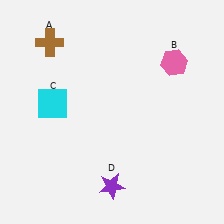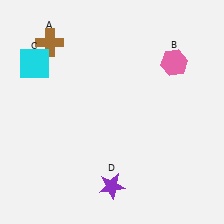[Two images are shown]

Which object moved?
The cyan square (C) moved up.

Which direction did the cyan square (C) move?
The cyan square (C) moved up.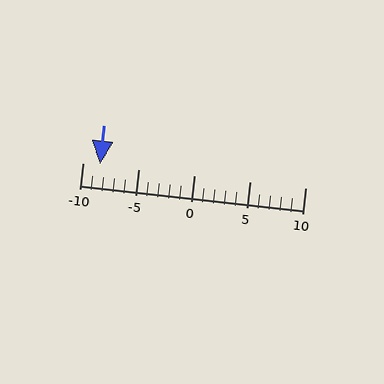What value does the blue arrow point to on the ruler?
The blue arrow points to approximately -8.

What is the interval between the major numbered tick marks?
The major tick marks are spaced 5 units apart.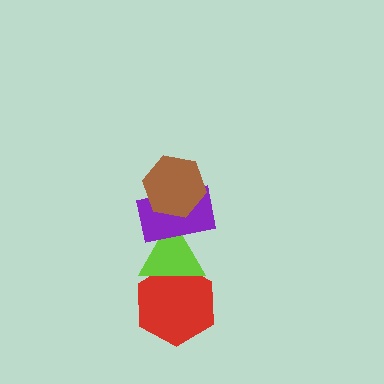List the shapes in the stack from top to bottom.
From top to bottom: the brown hexagon, the purple rectangle, the lime triangle, the red hexagon.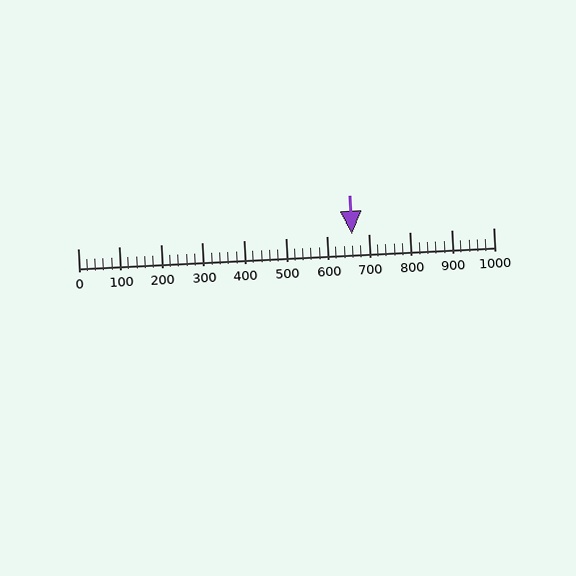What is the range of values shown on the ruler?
The ruler shows values from 0 to 1000.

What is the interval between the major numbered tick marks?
The major tick marks are spaced 100 units apart.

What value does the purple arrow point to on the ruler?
The purple arrow points to approximately 660.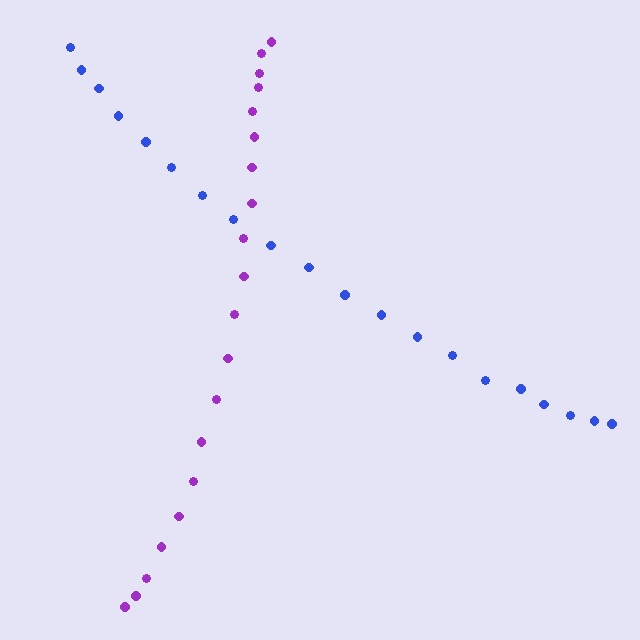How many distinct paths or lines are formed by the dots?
There are 2 distinct paths.